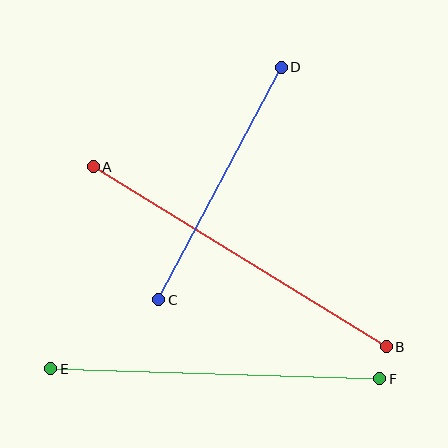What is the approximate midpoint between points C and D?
The midpoint is at approximately (220, 183) pixels.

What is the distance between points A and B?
The distance is approximately 344 pixels.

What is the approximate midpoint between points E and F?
The midpoint is at approximately (215, 374) pixels.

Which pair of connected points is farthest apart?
Points A and B are farthest apart.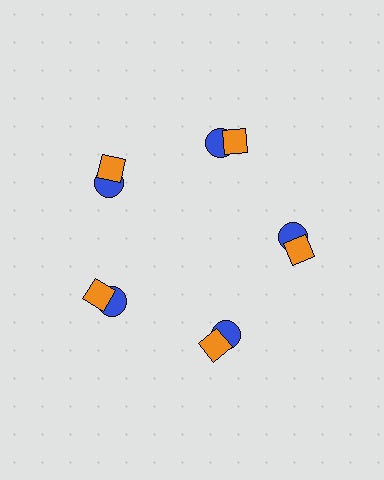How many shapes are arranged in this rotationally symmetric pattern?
There are 10 shapes, arranged in 5 groups of 2.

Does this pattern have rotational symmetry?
Yes, this pattern has 5-fold rotational symmetry. It looks the same after rotating 72 degrees around the center.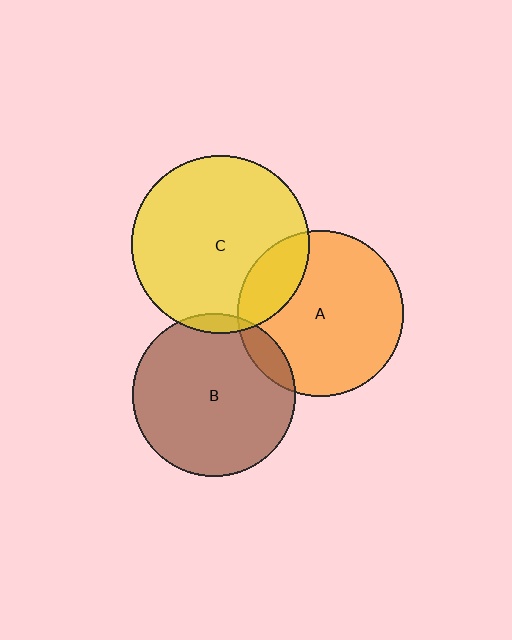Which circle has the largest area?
Circle C (yellow).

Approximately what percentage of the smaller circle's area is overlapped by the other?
Approximately 20%.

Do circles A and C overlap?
Yes.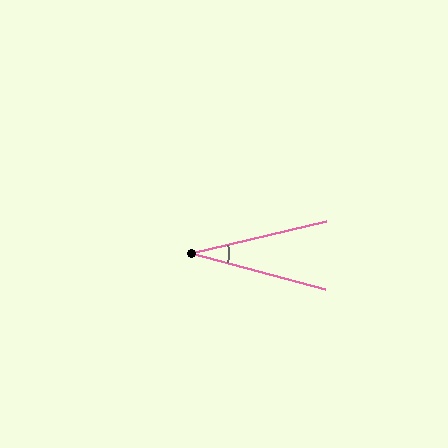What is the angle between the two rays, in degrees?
Approximately 28 degrees.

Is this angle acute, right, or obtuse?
It is acute.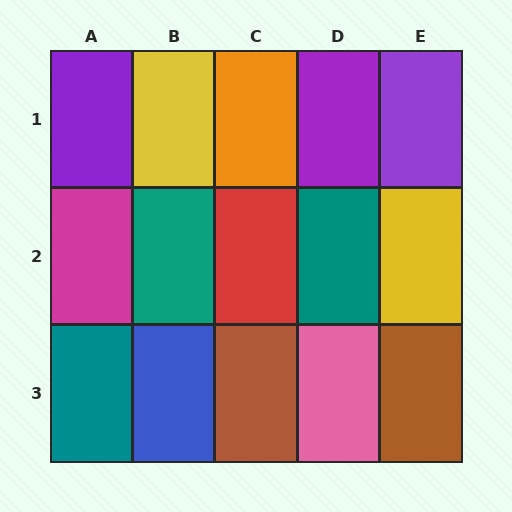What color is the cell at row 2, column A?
Magenta.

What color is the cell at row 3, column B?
Blue.